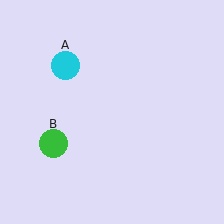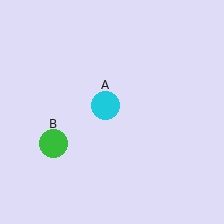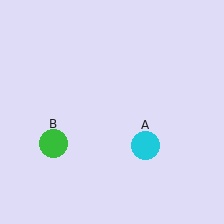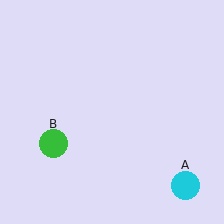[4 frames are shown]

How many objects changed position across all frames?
1 object changed position: cyan circle (object A).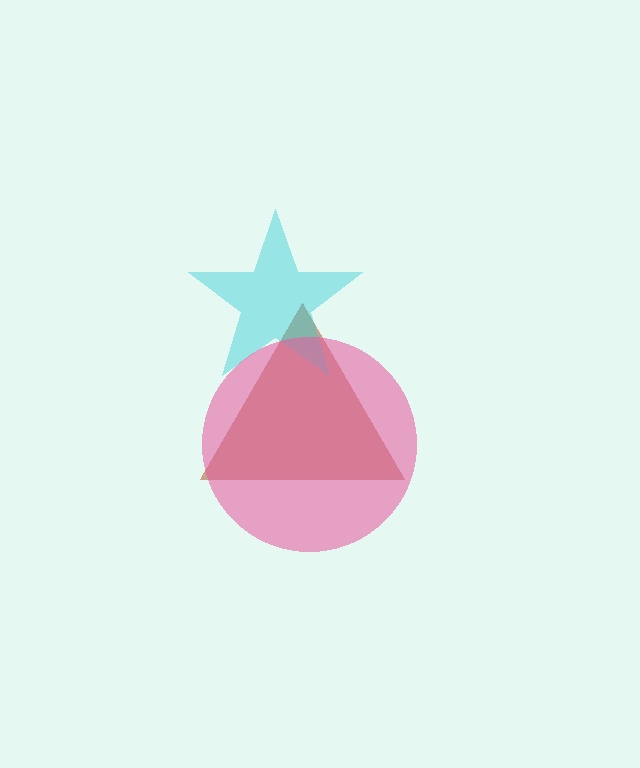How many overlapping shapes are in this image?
There are 3 overlapping shapes in the image.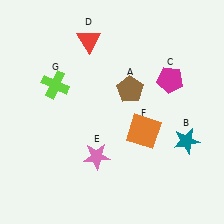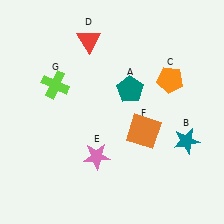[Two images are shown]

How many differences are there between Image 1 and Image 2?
There are 2 differences between the two images.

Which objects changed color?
A changed from brown to teal. C changed from magenta to orange.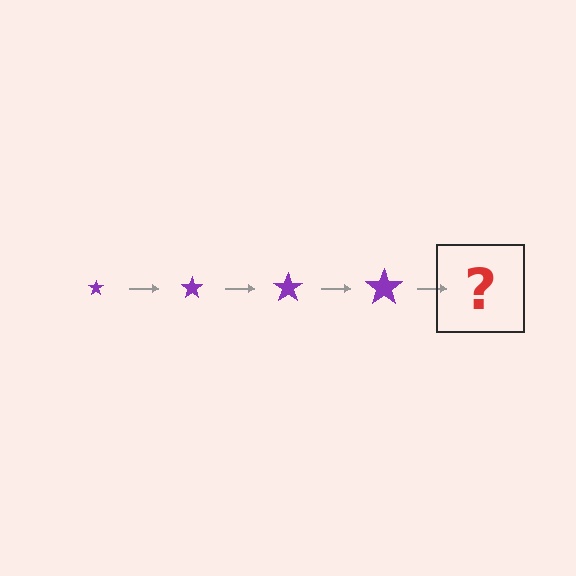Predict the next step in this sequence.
The next step is a purple star, larger than the previous one.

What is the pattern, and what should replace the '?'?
The pattern is that the star gets progressively larger each step. The '?' should be a purple star, larger than the previous one.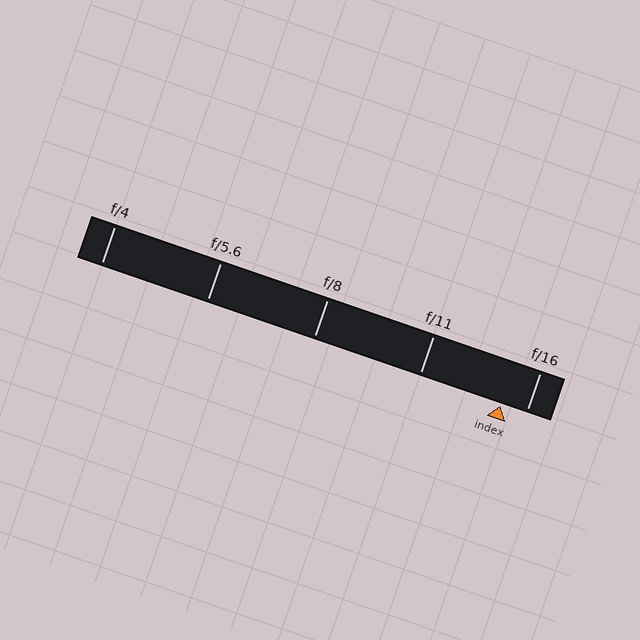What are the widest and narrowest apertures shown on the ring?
The widest aperture shown is f/4 and the narrowest is f/16.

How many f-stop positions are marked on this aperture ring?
There are 5 f-stop positions marked.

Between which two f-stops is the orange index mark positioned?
The index mark is between f/11 and f/16.